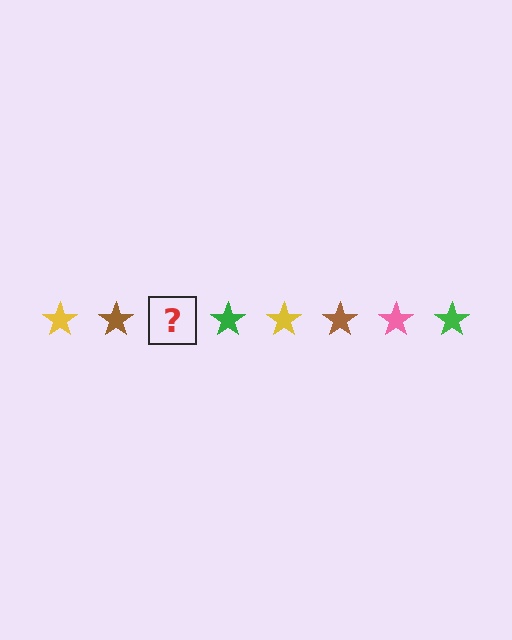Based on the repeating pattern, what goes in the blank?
The blank should be a pink star.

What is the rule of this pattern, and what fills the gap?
The rule is that the pattern cycles through yellow, brown, pink, green stars. The gap should be filled with a pink star.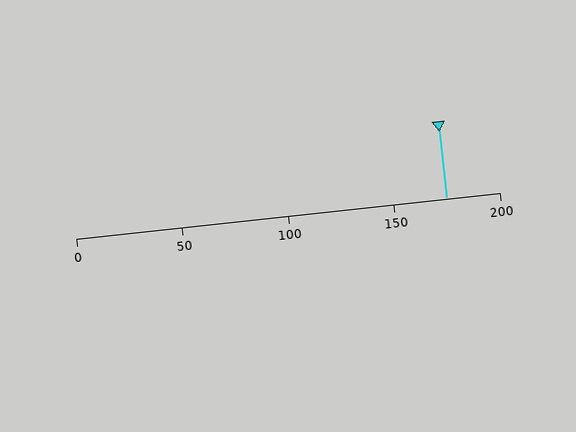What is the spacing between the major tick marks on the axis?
The major ticks are spaced 50 apart.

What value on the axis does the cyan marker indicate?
The marker indicates approximately 175.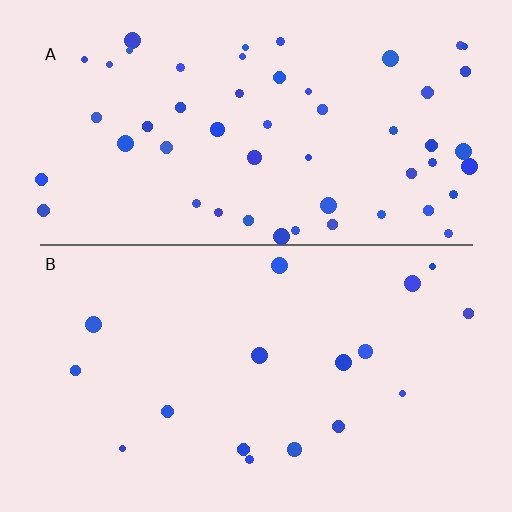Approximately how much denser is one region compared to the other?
Approximately 3.1× — region A over region B.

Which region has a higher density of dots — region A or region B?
A (the top).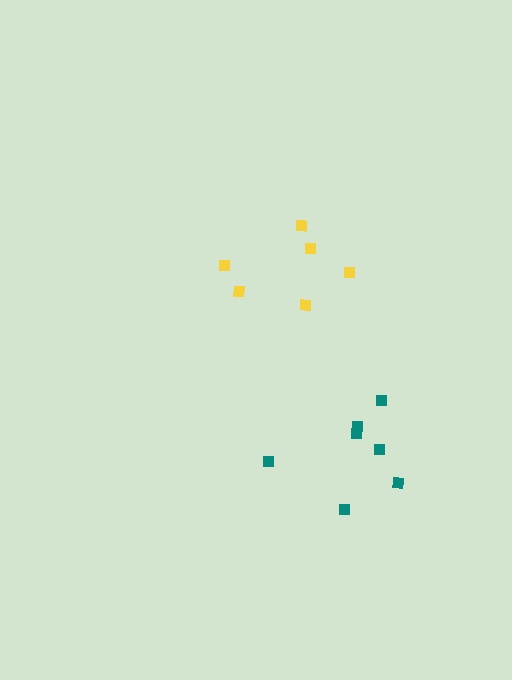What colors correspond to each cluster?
The clusters are colored: yellow, teal.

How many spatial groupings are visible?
There are 2 spatial groupings.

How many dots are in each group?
Group 1: 6 dots, Group 2: 7 dots (13 total).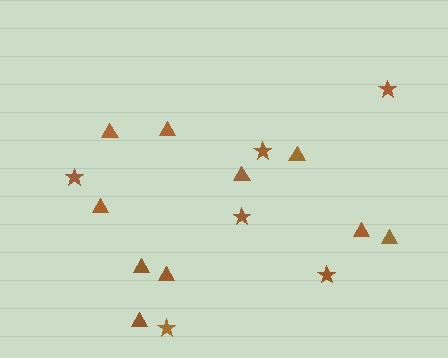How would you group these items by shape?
There are 2 groups: one group of triangles (10) and one group of stars (6).